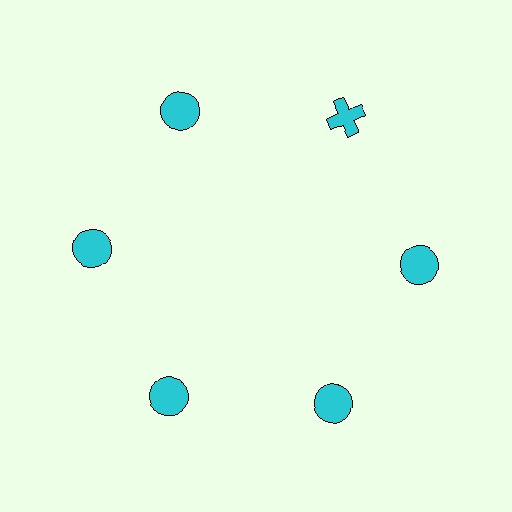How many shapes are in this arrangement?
There are 6 shapes arranged in a ring pattern.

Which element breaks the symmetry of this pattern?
The cyan cross at roughly the 1 o'clock position breaks the symmetry. All other shapes are cyan circles.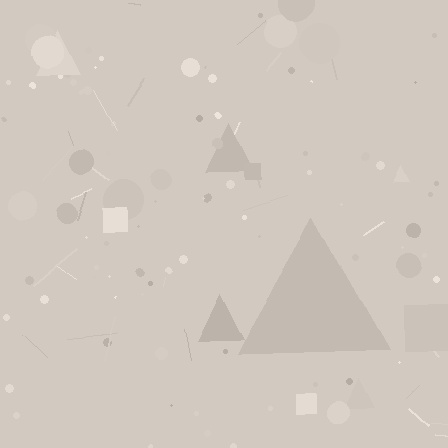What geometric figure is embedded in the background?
A triangle is embedded in the background.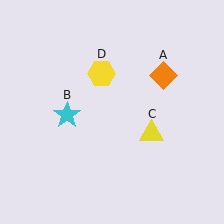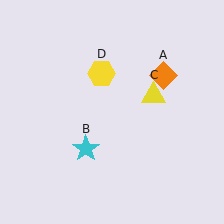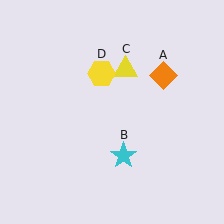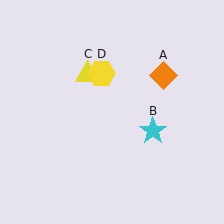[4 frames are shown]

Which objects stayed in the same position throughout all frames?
Orange diamond (object A) and yellow hexagon (object D) remained stationary.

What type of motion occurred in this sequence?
The cyan star (object B), yellow triangle (object C) rotated counterclockwise around the center of the scene.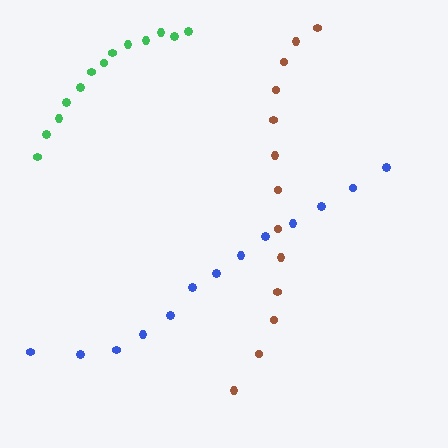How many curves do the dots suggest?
There are 3 distinct paths.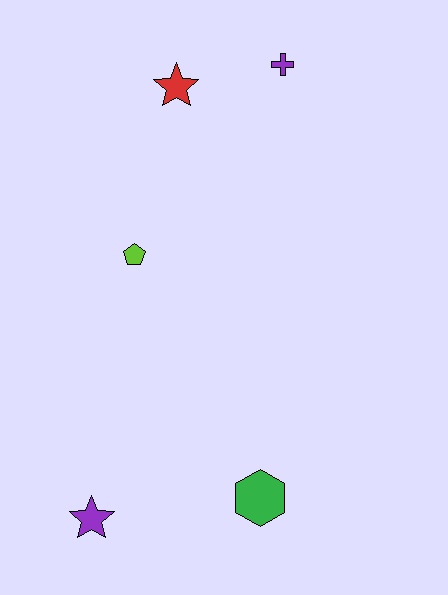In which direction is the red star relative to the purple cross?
The red star is to the left of the purple cross.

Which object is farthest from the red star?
The purple star is farthest from the red star.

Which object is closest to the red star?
The purple cross is closest to the red star.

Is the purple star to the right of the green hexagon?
No